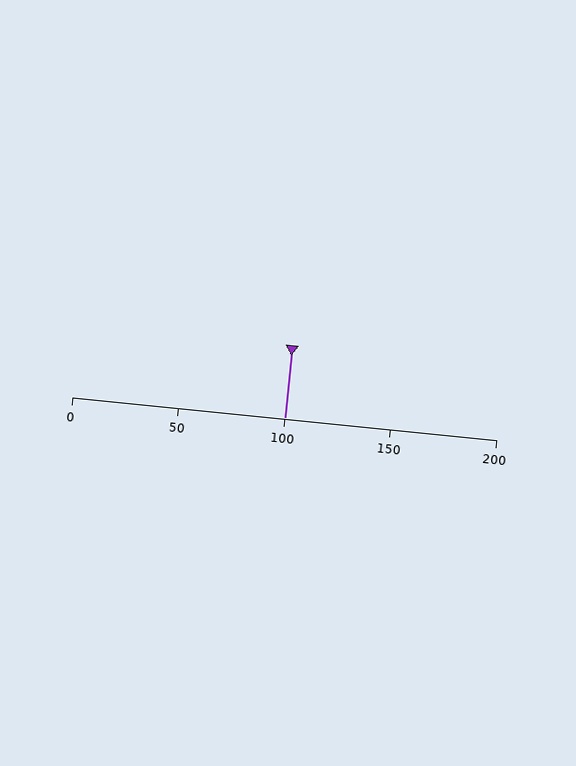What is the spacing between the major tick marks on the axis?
The major ticks are spaced 50 apart.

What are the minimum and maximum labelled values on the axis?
The axis runs from 0 to 200.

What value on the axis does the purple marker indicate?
The marker indicates approximately 100.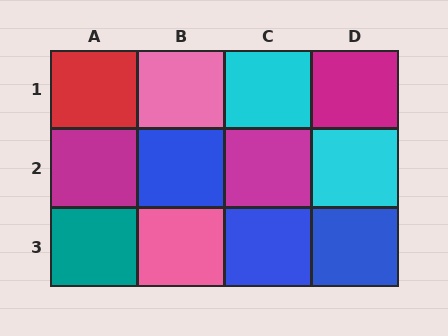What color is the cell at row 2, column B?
Blue.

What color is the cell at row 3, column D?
Blue.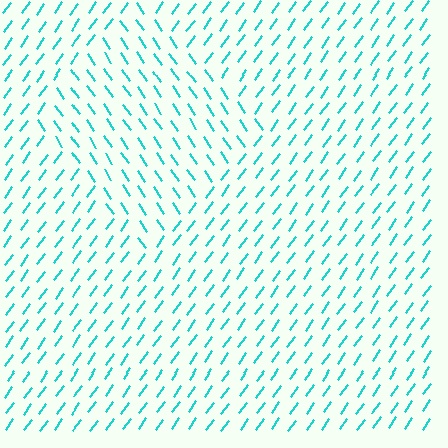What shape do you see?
I see a diamond.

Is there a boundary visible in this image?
Yes, there is a texture boundary formed by a change in line orientation.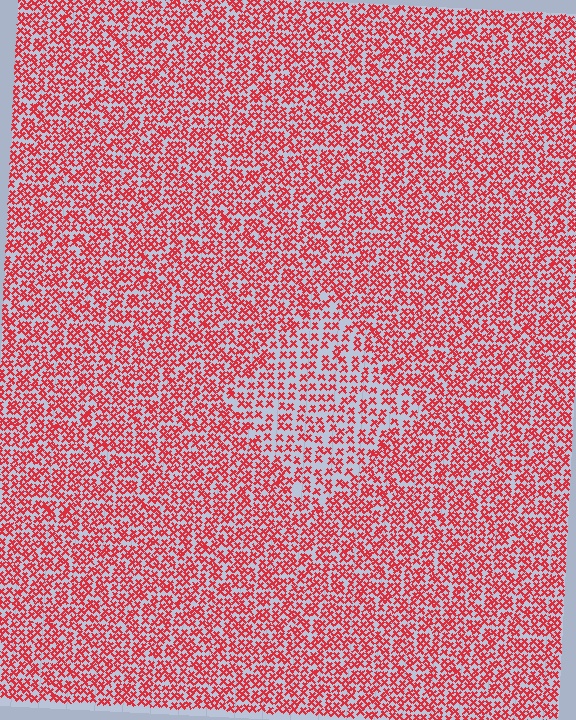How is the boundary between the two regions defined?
The boundary is defined by a change in element density (approximately 1.6x ratio). All elements are the same color, size, and shape.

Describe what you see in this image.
The image contains small red elements arranged at two different densities. A diamond-shaped region is visible where the elements are less densely packed than the surrounding area.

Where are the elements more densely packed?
The elements are more densely packed outside the diamond boundary.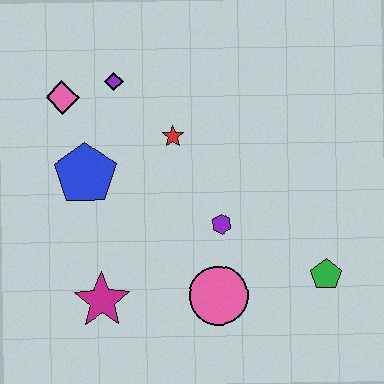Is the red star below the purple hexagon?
No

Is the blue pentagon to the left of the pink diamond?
No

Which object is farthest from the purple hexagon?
The pink diamond is farthest from the purple hexagon.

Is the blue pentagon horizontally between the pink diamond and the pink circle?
Yes